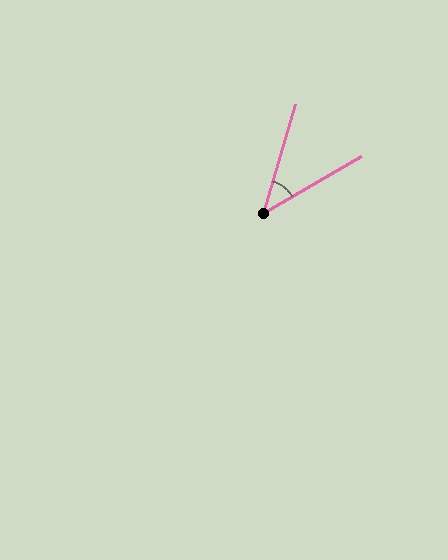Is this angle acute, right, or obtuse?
It is acute.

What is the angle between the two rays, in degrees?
Approximately 43 degrees.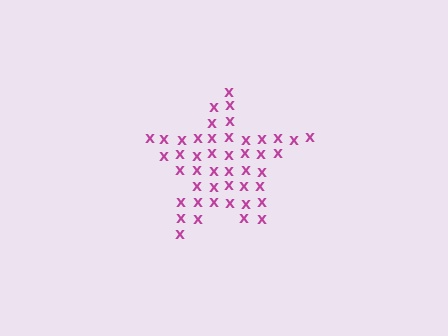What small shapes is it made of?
It is made of small letter X's.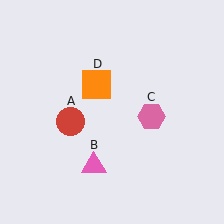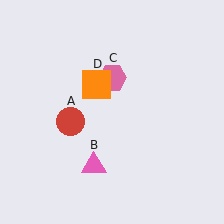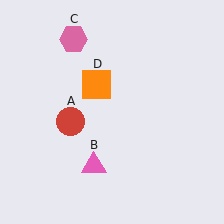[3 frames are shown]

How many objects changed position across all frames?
1 object changed position: pink hexagon (object C).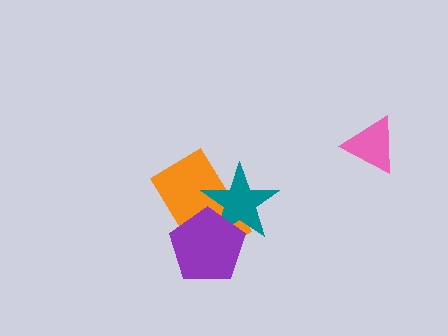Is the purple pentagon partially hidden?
No, no other shape covers it.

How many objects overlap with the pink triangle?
0 objects overlap with the pink triangle.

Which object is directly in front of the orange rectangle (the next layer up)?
The teal star is directly in front of the orange rectangle.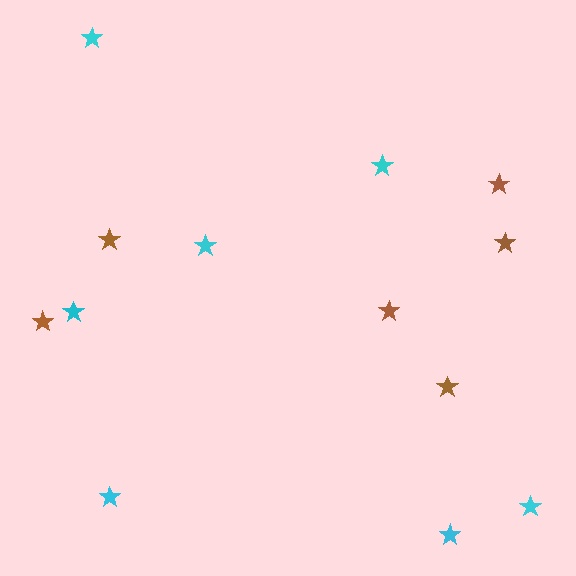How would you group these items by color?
There are 2 groups: one group of brown stars (6) and one group of cyan stars (7).